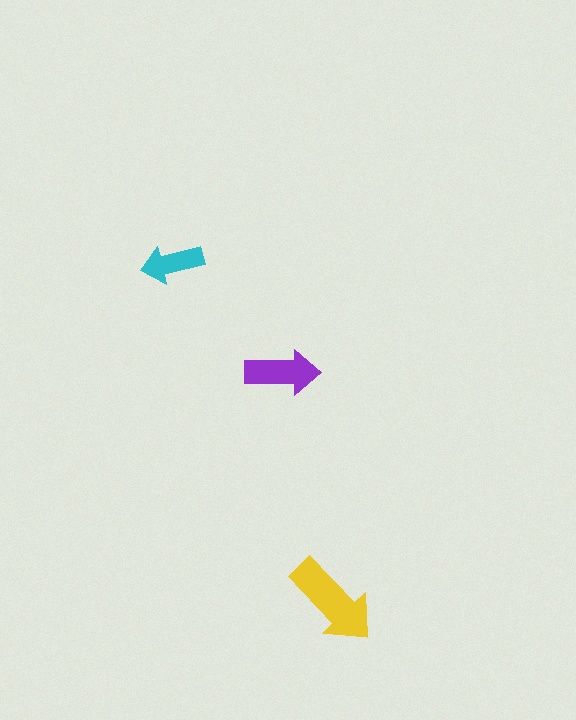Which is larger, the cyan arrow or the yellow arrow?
The yellow one.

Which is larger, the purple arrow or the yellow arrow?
The yellow one.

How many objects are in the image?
There are 3 objects in the image.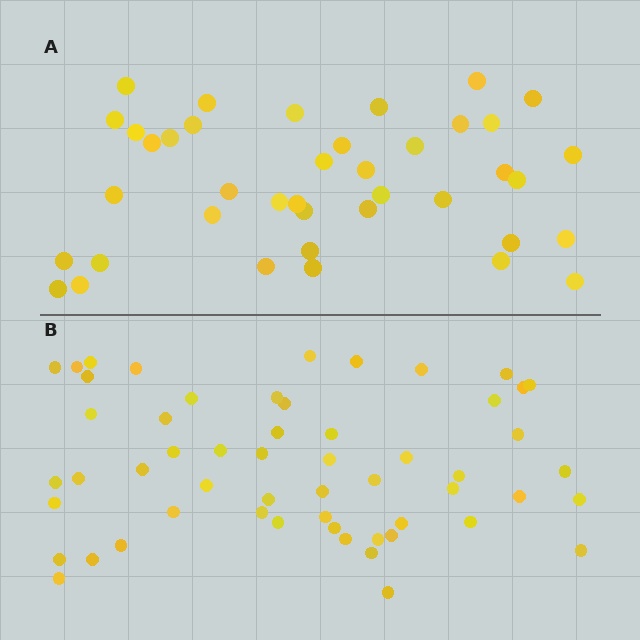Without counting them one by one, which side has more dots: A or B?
Region B (the bottom region) has more dots.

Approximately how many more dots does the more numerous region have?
Region B has approximately 15 more dots than region A.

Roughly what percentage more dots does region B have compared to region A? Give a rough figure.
About 40% more.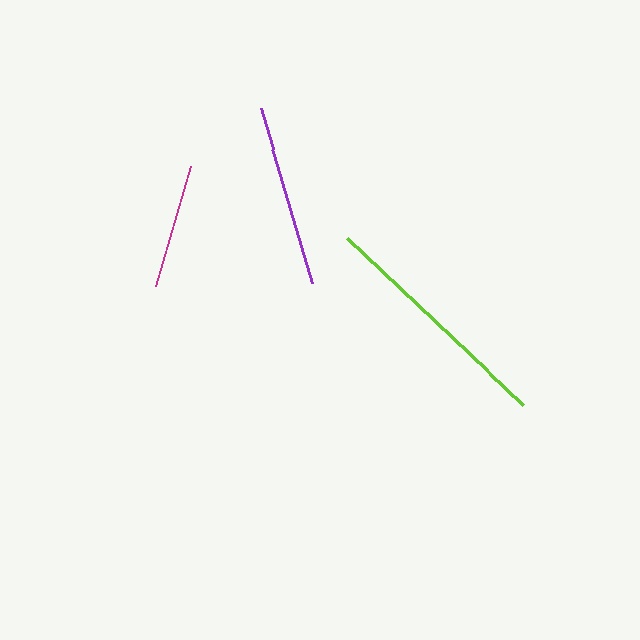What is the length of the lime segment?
The lime segment is approximately 242 pixels long.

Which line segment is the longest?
The lime line is the longest at approximately 242 pixels.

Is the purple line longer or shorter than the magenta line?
The purple line is longer than the magenta line.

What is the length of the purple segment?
The purple segment is approximately 182 pixels long.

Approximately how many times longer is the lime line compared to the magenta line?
The lime line is approximately 1.9 times the length of the magenta line.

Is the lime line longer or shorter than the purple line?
The lime line is longer than the purple line.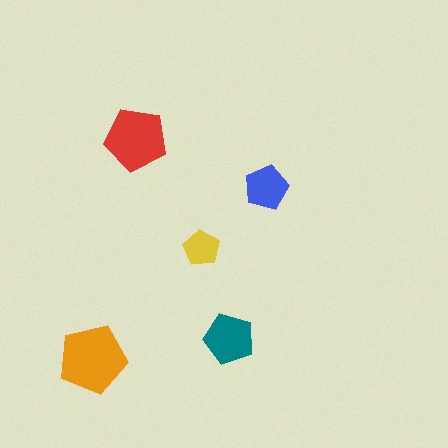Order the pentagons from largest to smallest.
the orange one, the red one, the teal one, the blue one, the yellow one.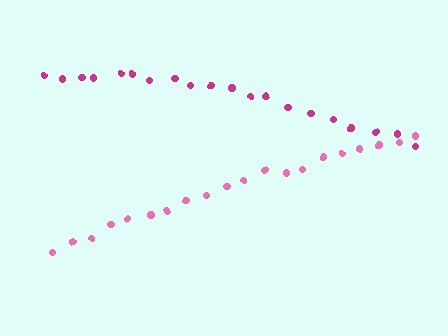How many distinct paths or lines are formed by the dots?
There are 2 distinct paths.